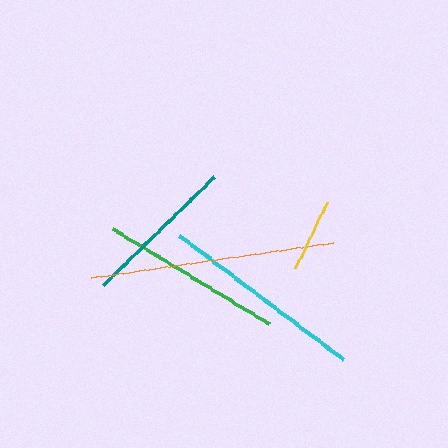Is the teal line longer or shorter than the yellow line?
The teal line is longer than the yellow line.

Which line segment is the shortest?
The yellow line is the shortest at approximately 74 pixels.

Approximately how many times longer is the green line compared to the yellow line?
The green line is approximately 2.5 times the length of the yellow line.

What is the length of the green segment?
The green segment is approximately 184 pixels long.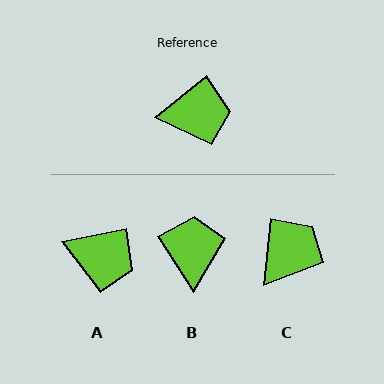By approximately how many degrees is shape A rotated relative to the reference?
Approximately 27 degrees clockwise.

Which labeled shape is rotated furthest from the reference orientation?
B, about 85 degrees away.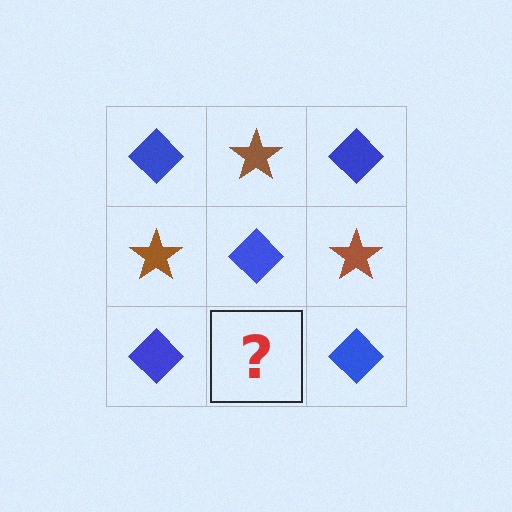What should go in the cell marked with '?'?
The missing cell should contain a brown star.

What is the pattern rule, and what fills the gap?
The rule is that it alternates blue diamond and brown star in a checkerboard pattern. The gap should be filled with a brown star.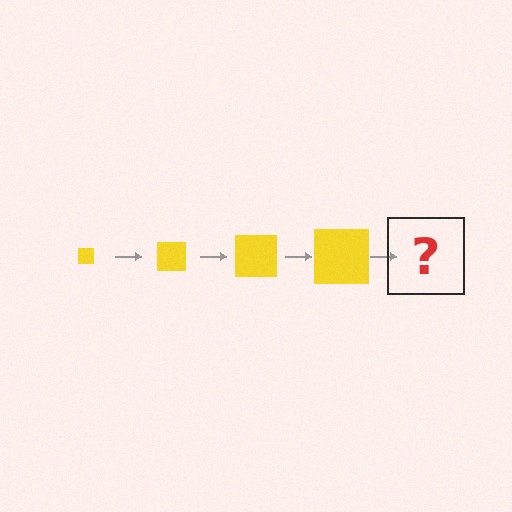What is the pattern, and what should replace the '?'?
The pattern is that the square gets progressively larger each step. The '?' should be a yellow square, larger than the previous one.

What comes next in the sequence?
The next element should be a yellow square, larger than the previous one.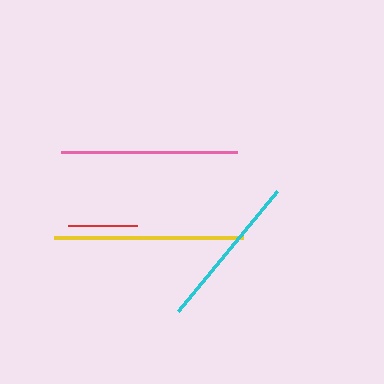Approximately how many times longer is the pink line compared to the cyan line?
The pink line is approximately 1.1 times the length of the cyan line.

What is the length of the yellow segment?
The yellow segment is approximately 189 pixels long.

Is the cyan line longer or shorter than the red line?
The cyan line is longer than the red line.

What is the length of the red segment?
The red segment is approximately 69 pixels long.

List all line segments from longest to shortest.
From longest to shortest: yellow, pink, cyan, red.